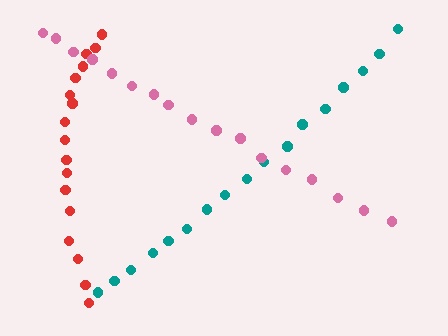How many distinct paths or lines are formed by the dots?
There are 3 distinct paths.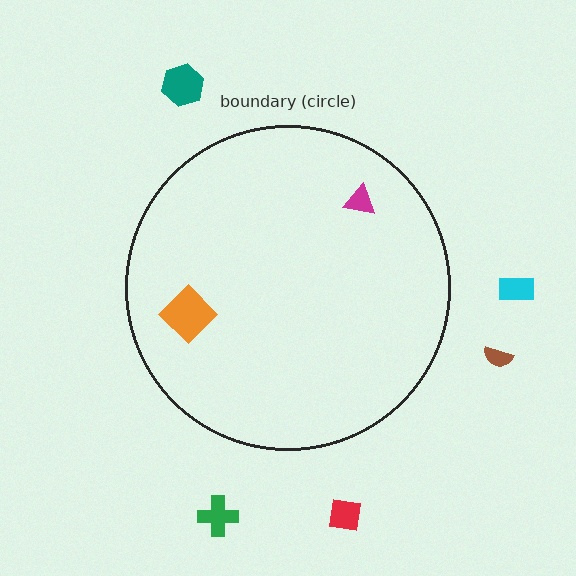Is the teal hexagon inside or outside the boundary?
Outside.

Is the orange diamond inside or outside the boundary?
Inside.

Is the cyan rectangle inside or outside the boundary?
Outside.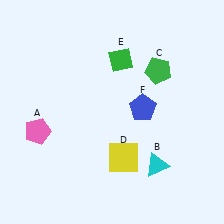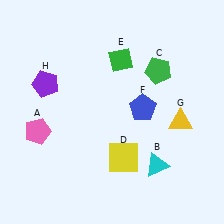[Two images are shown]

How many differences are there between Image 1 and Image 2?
There are 2 differences between the two images.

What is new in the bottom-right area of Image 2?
A yellow triangle (G) was added in the bottom-right area of Image 2.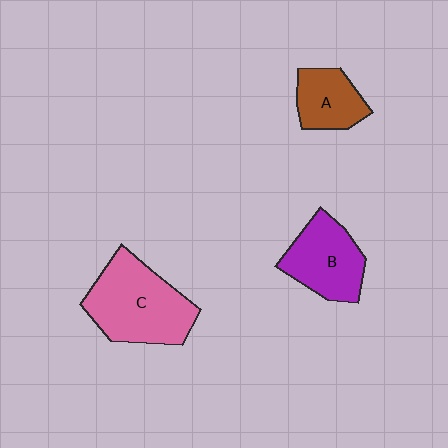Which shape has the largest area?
Shape C (pink).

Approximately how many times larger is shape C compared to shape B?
Approximately 1.4 times.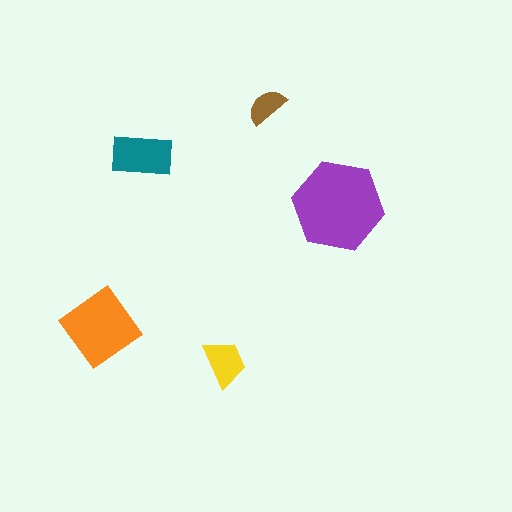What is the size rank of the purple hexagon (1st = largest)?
1st.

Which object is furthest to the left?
The orange diamond is leftmost.